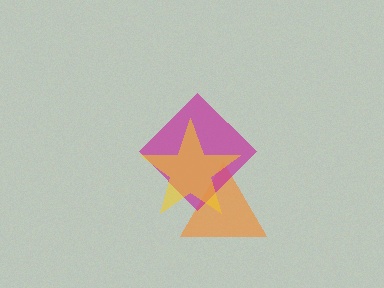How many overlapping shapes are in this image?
There are 3 overlapping shapes in the image.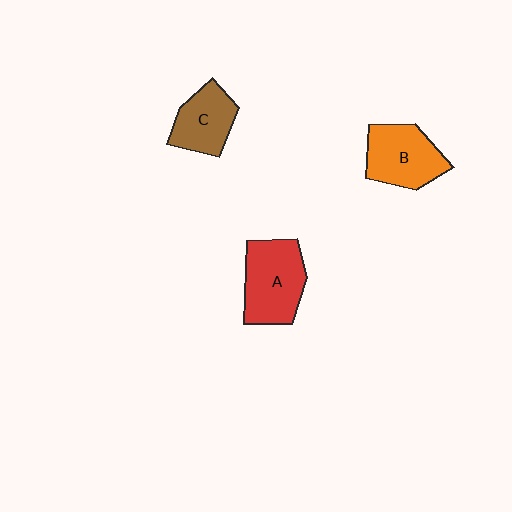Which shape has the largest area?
Shape A (red).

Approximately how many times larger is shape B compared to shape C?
Approximately 1.2 times.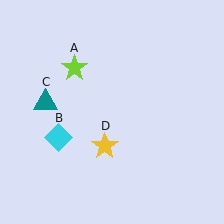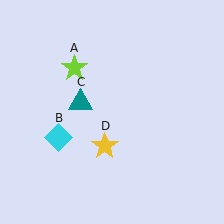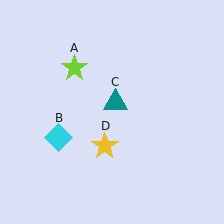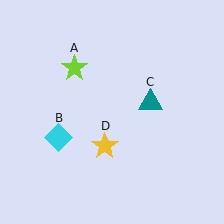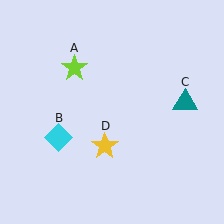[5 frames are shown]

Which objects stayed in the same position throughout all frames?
Lime star (object A) and cyan diamond (object B) and yellow star (object D) remained stationary.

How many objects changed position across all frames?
1 object changed position: teal triangle (object C).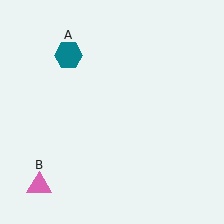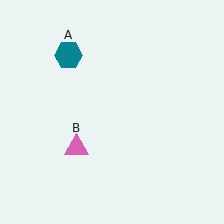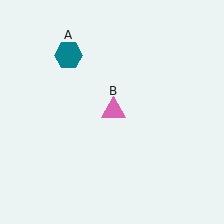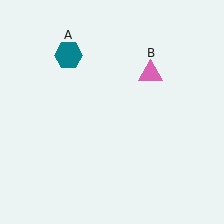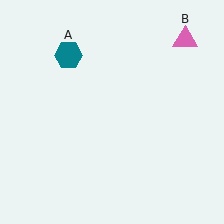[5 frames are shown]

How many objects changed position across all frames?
1 object changed position: pink triangle (object B).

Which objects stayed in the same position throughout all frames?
Teal hexagon (object A) remained stationary.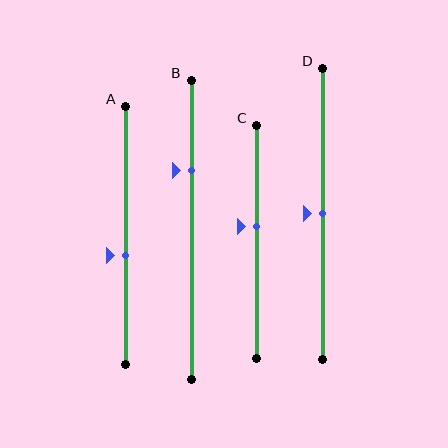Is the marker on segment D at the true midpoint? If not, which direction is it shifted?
Yes, the marker on segment D is at the true midpoint.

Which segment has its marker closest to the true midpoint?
Segment D has its marker closest to the true midpoint.